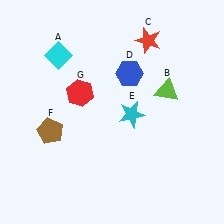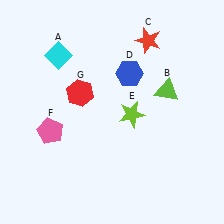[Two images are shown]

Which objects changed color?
E changed from cyan to lime. F changed from brown to pink.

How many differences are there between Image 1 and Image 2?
There are 2 differences between the two images.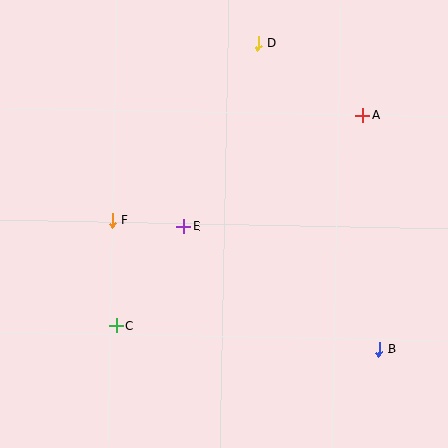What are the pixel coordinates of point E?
Point E is at (184, 226).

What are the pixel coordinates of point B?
Point B is at (379, 350).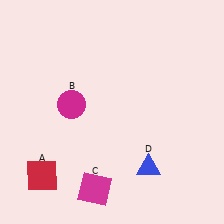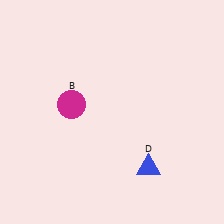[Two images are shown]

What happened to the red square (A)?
The red square (A) was removed in Image 2. It was in the bottom-left area of Image 1.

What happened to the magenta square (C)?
The magenta square (C) was removed in Image 2. It was in the bottom-left area of Image 1.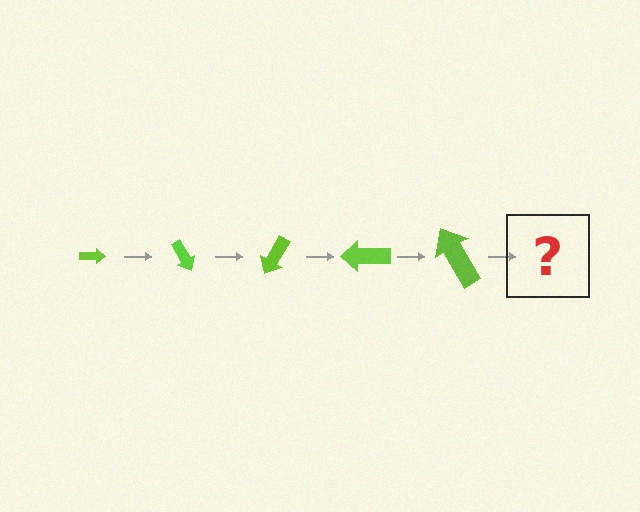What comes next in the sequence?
The next element should be an arrow, larger than the previous one and rotated 300 degrees from the start.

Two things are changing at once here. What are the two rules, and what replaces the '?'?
The two rules are that the arrow grows larger each step and it rotates 60 degrees each step. The '?' should be an arrow, larger than the previous one and rotated 300 degrees from the start.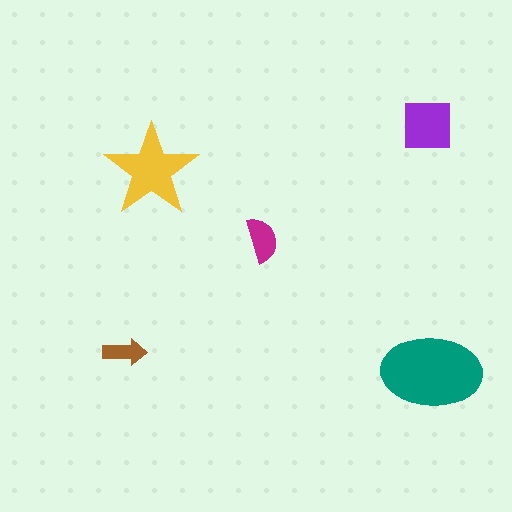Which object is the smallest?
The brown arrow.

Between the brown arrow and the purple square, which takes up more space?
The purple square.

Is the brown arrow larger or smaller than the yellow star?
Smaller.